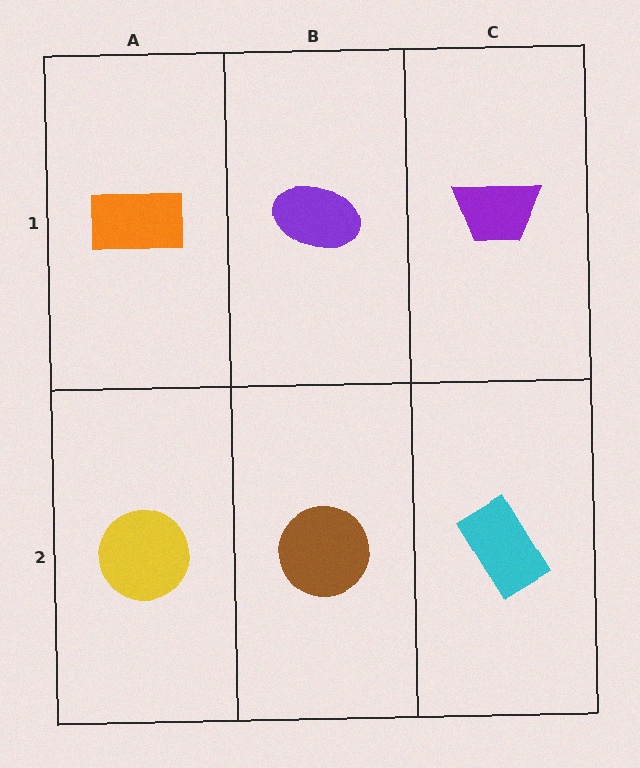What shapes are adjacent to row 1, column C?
A cyan rectangle (row 2, column C), a purple ellipse (row 1, column B).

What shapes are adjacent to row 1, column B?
A brown circle (row 2, column B), an orange rectangle (row 1, column A), a purple trapezoid (row 1, column C).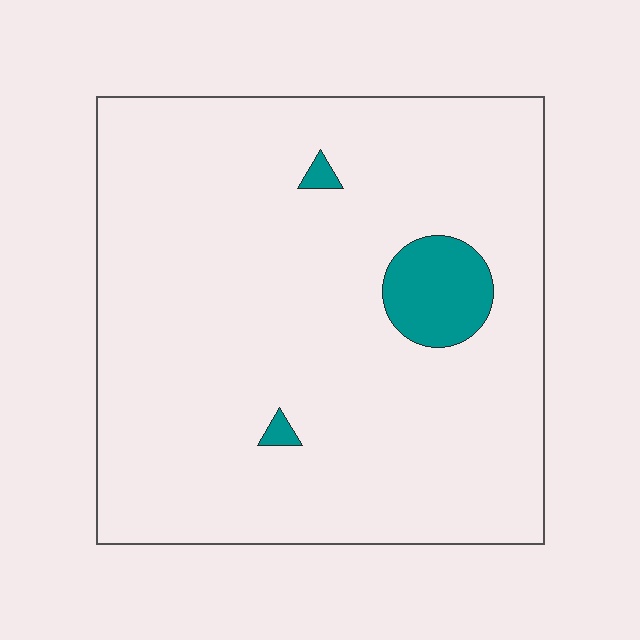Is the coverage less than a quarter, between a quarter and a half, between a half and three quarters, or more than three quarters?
Less than a quarter.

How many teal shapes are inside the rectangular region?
3.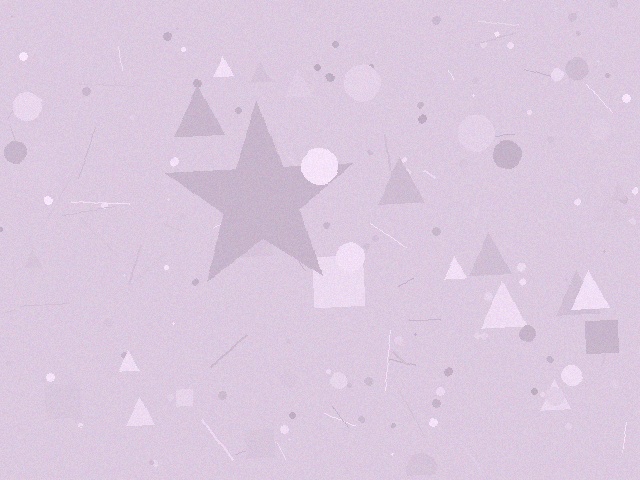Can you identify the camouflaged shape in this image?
The camouflaged shape is a star.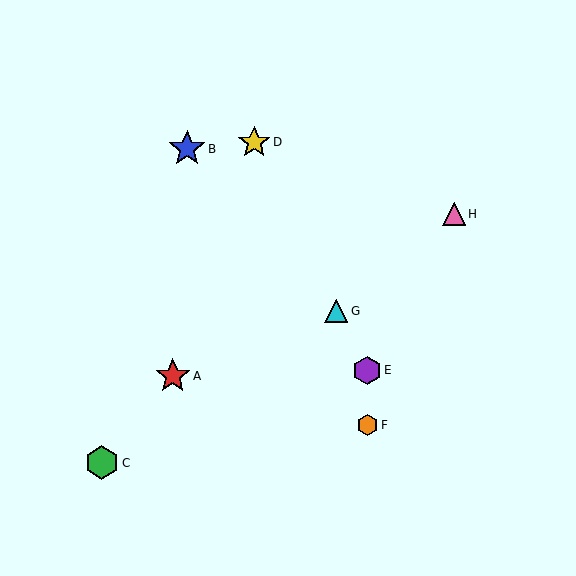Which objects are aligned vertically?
Objects E, F are aligned vertically.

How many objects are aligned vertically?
2 objects (E, F) are aligned vertically.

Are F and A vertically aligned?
No, F is at x≈367 and A is at x≈173.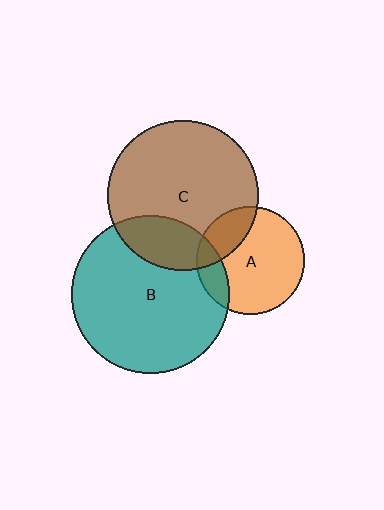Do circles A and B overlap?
Yes.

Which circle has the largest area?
Circle B (teal).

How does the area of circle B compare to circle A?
Approximately 2.1 times.